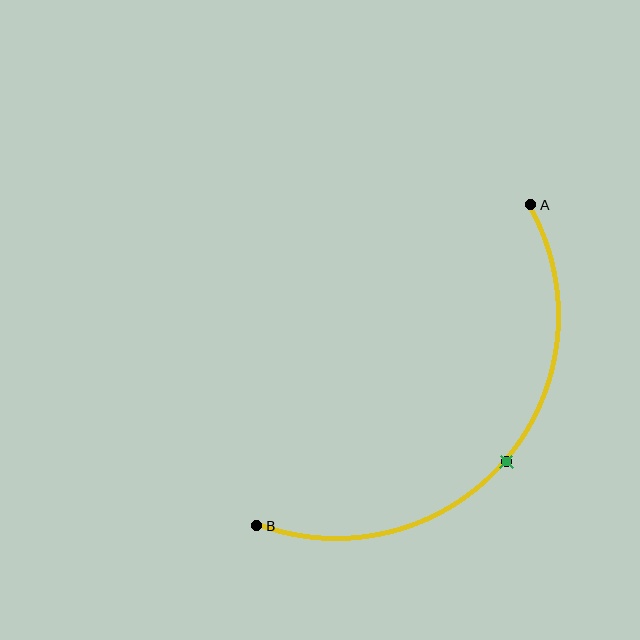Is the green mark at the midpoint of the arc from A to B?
Yes. The green mark lies on the arc at equal arc-length from both A and B — it is the arc midpoint.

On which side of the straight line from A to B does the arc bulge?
The arc bulges below and to the right of the straight line connecting A and B.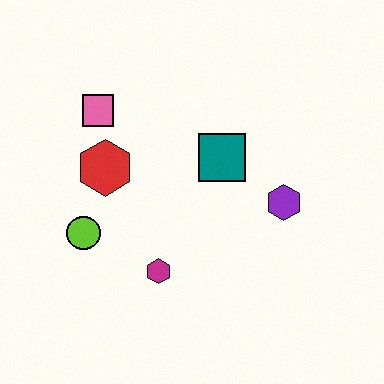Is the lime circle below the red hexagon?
Yes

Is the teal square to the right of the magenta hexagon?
Yes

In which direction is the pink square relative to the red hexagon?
The pink square is above the red hexagon.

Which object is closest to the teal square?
The purple hexagon is closest to the teal square.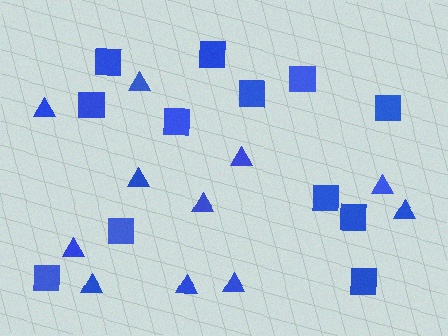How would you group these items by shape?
There are 2 groups: one group of triangles (11) and one group of squares (12).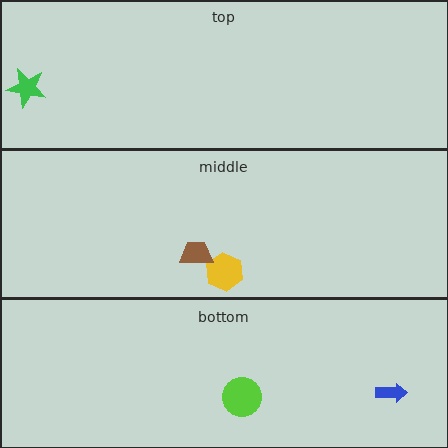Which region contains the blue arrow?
The bottom region.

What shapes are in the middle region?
The yellow hexagon, the brown trapezoid.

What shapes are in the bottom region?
The lime circle, the blue arrow.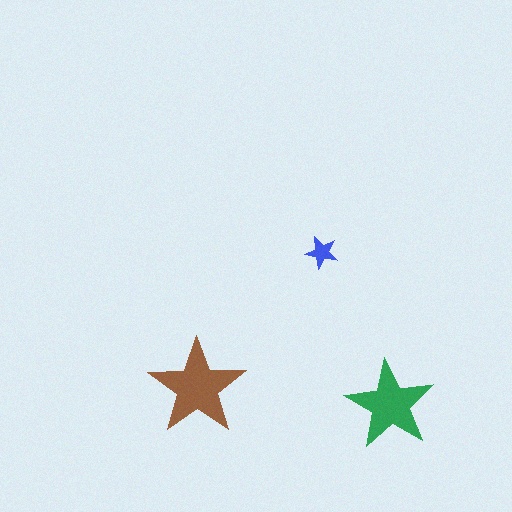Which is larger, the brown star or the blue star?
The brown one.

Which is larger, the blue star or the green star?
The green one.